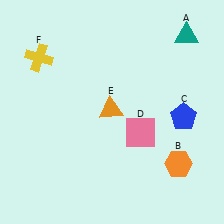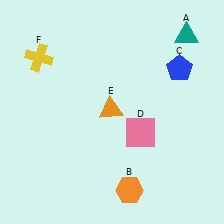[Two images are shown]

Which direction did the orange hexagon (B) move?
The orange hexagon (B) moved left.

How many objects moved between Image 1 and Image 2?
2 objects moved between the two images.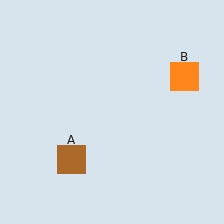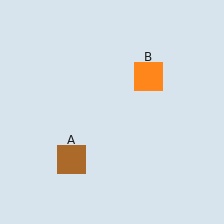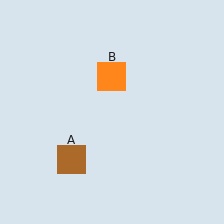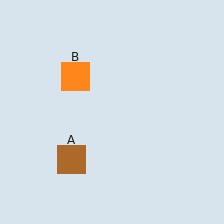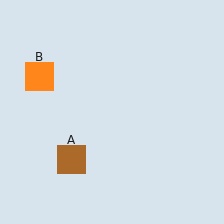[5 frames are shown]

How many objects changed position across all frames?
1 object changed position: orange square (object B).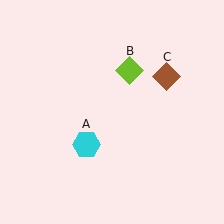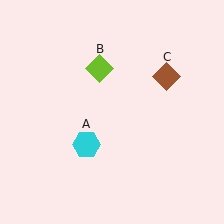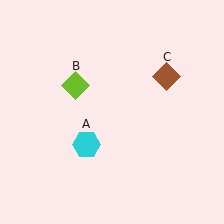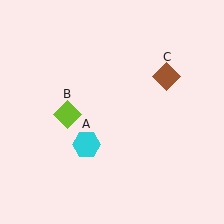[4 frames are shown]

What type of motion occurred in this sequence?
The lime diamond (object B) rotated counterclockwise around the center of the scene.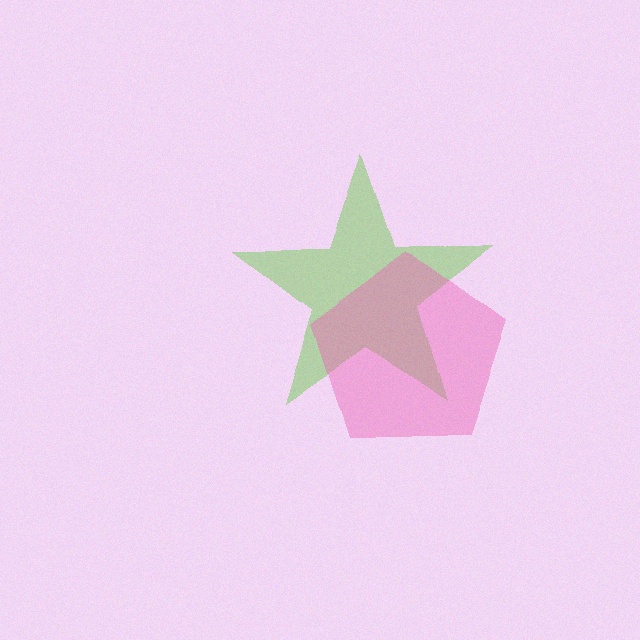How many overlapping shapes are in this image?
There are 2 overlapping shapes in the image.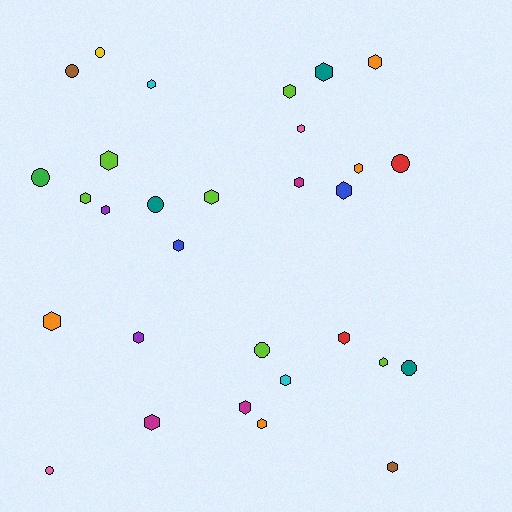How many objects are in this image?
There are 30 objects.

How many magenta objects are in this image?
There are 3 magenta objects.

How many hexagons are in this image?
There are 22 hexagons.